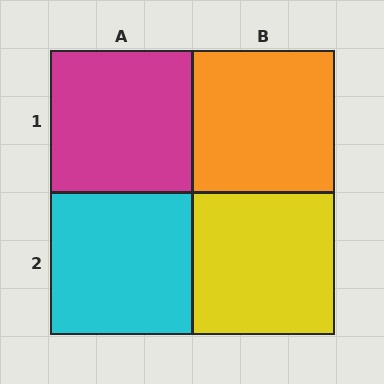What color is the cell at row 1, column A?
Magenta.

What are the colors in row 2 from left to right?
Cyan, yellow.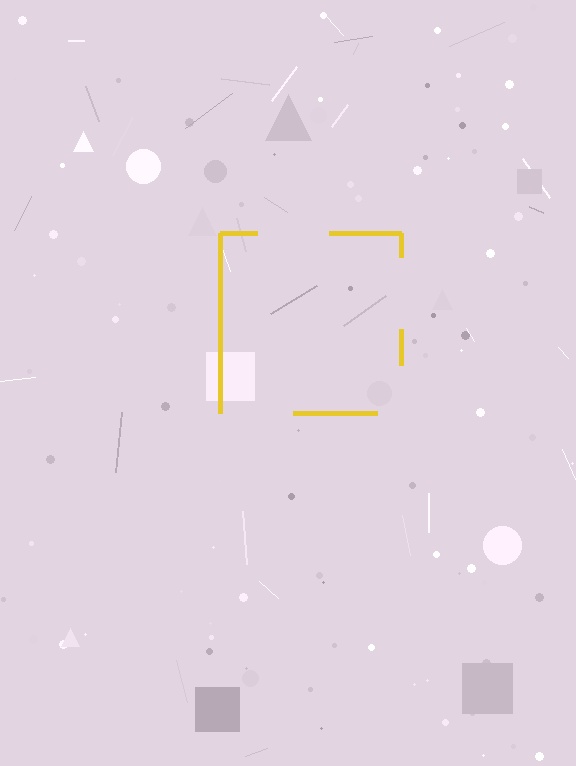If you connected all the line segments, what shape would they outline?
They would outline a square.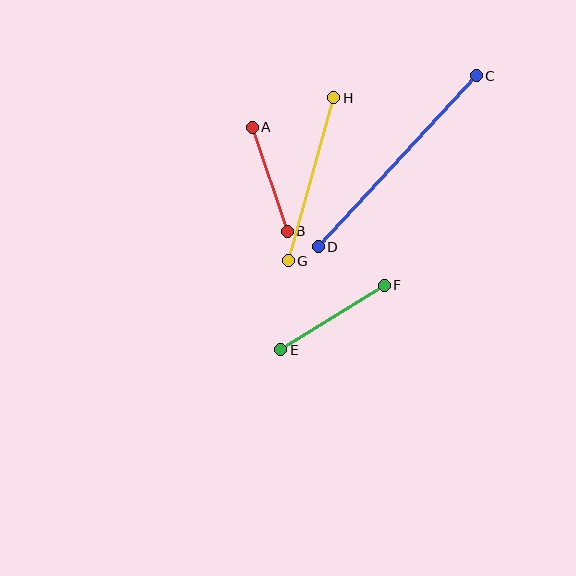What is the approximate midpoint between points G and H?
The midpoint is at approximately (311, 179) pixels.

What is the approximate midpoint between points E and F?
The midpoint is at approximately (332, 318) pixels.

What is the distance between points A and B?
The distance is approximately 109 pixels.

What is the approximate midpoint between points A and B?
The midpoint is at approximately (270, 179) pixels.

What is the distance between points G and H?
The distance is approximately 169 pixels.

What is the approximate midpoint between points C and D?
The midpoint is at approximately (397, 161) pixels.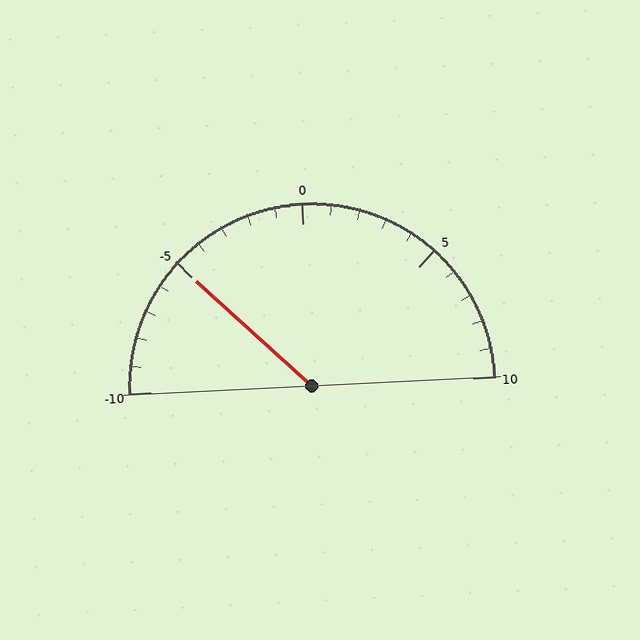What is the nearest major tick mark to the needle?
The nearest major tick mark is -5.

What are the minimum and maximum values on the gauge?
The gauge ranges from -10 to 10.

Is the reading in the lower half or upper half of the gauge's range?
The reading is in the lower half of the range (-10 to 10).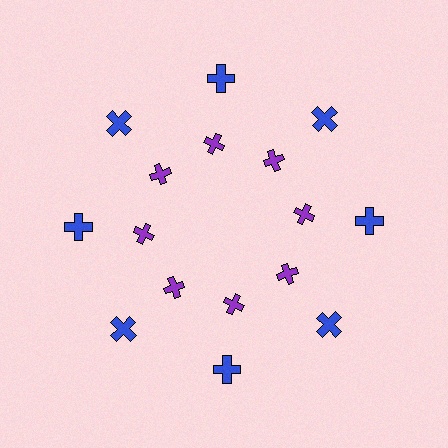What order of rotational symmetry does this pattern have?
This pattern has 8-fold rotational symmetry.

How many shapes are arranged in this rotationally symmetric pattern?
There are 16 shapes, arranged in 8 groups of 2.